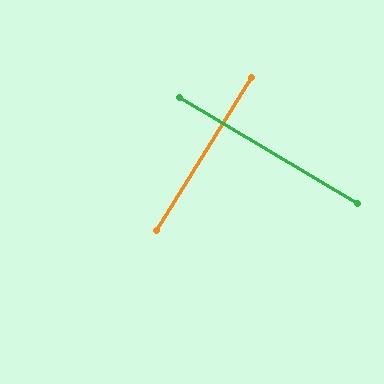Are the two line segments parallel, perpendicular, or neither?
Perpendicular — they meet at approximately 89°.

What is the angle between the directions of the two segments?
Approximately 89 degrees.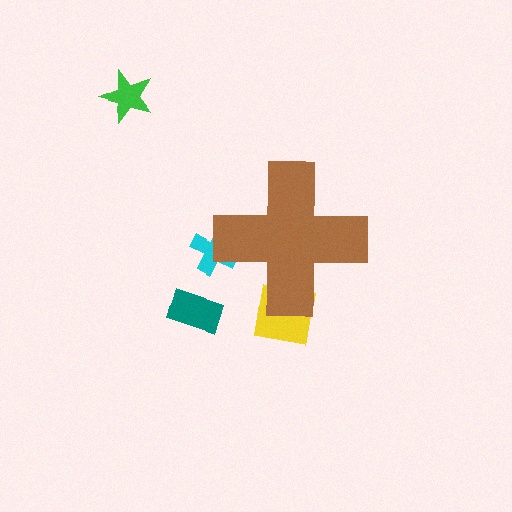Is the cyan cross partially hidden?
Yes, the cyan cross is partially hidden behind the brown cross.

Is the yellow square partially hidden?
Yes, the yellow square is partially hidden behind the brown cross.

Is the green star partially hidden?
No, the green star is fully visible.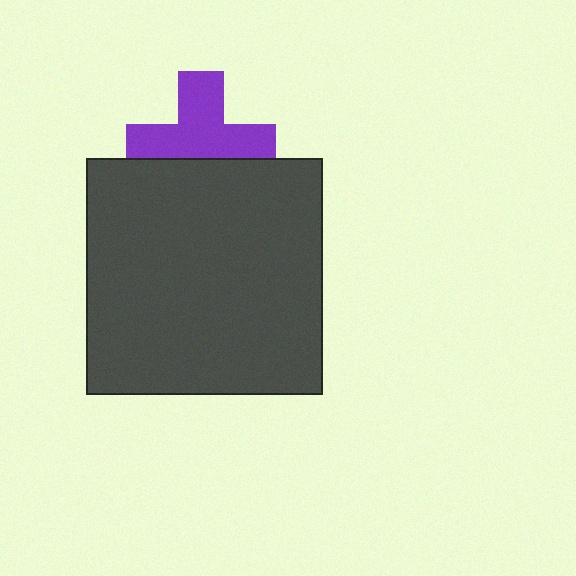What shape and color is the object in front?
The object in front is a dark gray square.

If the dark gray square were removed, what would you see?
You would see the complete purple cross.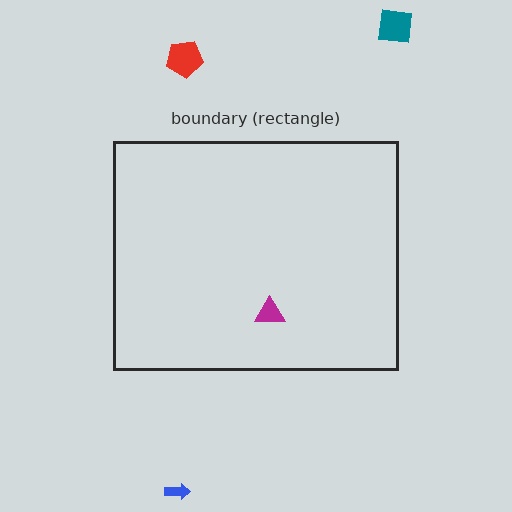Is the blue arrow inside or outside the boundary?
Outside.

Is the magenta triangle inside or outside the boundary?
Inside.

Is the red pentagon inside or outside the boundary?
Outside.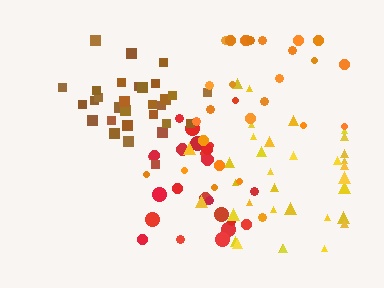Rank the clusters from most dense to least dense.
brown, red, yellow, orange.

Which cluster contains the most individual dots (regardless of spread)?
Yellow (34).